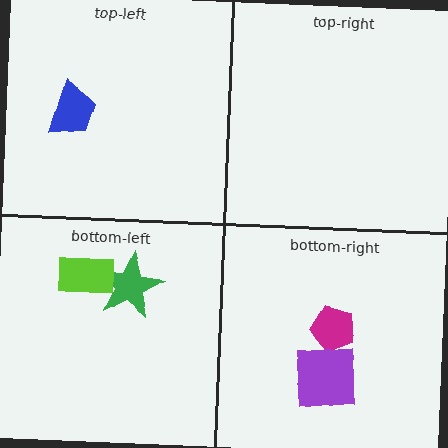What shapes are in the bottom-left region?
The green star, the lime rectangle.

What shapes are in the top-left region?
The blue trapezoid.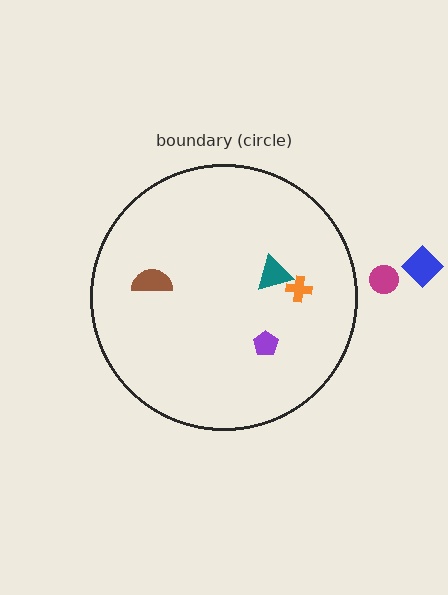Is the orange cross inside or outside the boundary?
Inside.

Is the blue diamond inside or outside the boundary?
Outside.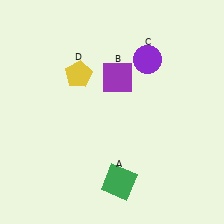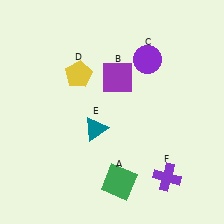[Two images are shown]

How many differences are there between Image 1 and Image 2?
There are 2 differences between the two images.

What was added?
A teal triangle (E), a purple cross (F) were added in Image 2.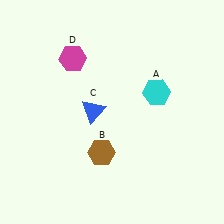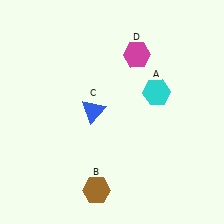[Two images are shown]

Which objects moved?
The objects that moved are: the brown hexagon (B), the magenta hexagon (D).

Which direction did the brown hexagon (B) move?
The brown hexagon (B) moved down.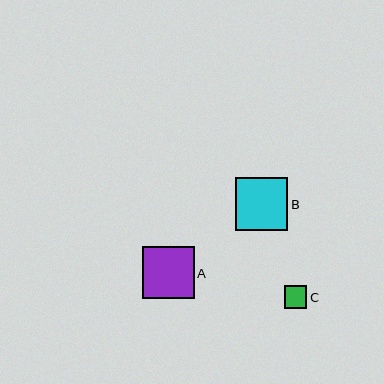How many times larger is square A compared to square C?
Square A is approximately 2.3 times the size of square C.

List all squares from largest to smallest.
From largest to smallest: B, A, C.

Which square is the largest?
Square B is the largest with a size of approximately 52 pixels.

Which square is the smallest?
Square C is the smallest with a size of approximately 23 pixels.